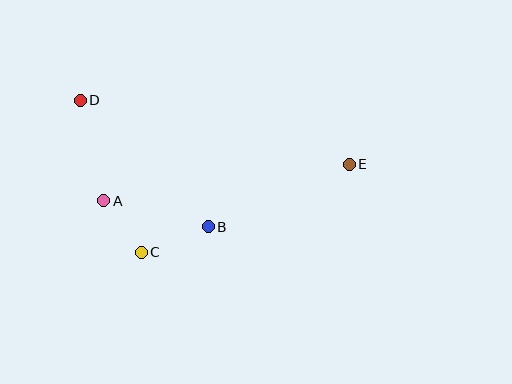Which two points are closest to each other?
Points A and C are closest to each other.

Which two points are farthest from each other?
Points D and E are farthest from each other.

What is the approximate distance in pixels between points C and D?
The distance between C and D is approximately 163 pixels.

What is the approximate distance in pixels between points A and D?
The distance between A and D is approximately 103 pixels.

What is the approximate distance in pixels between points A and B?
The distance between A and B is approximately 108 pixels.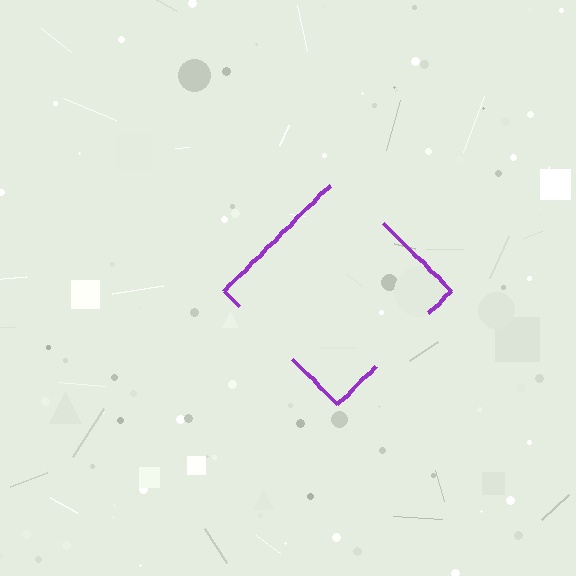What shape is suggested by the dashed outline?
The dashed outline suggests a diamond.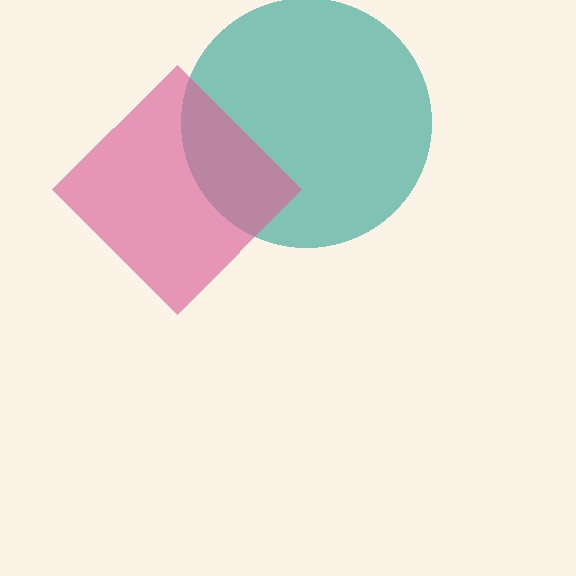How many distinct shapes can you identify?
There are 2 distinct shapes: a teal circle, a pink diamond.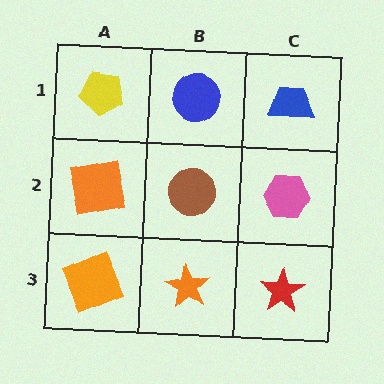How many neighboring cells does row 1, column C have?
2.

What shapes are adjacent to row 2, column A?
A yellow pentagon (row 1, column A), an orange square (row 3, column A), a brown circle (row 2, column B).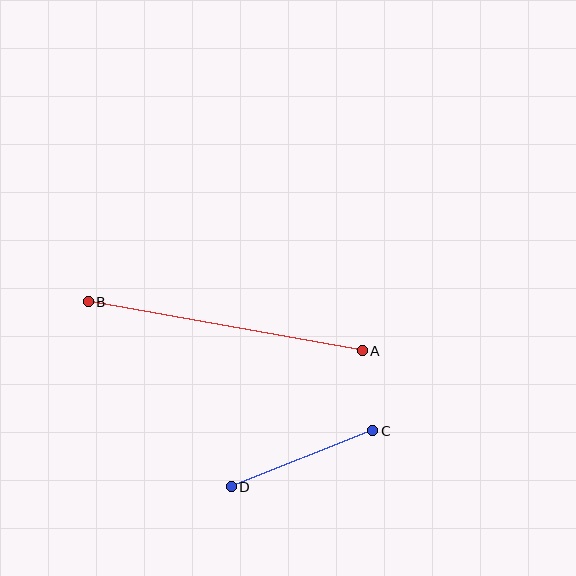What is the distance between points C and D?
The distance is approximately 152 pixels.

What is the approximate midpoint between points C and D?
The midpoint is at approximately (302, 459) pixels.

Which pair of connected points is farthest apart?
Points A and B are farthest apart.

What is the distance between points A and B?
The distance is approximately 278 pixels.